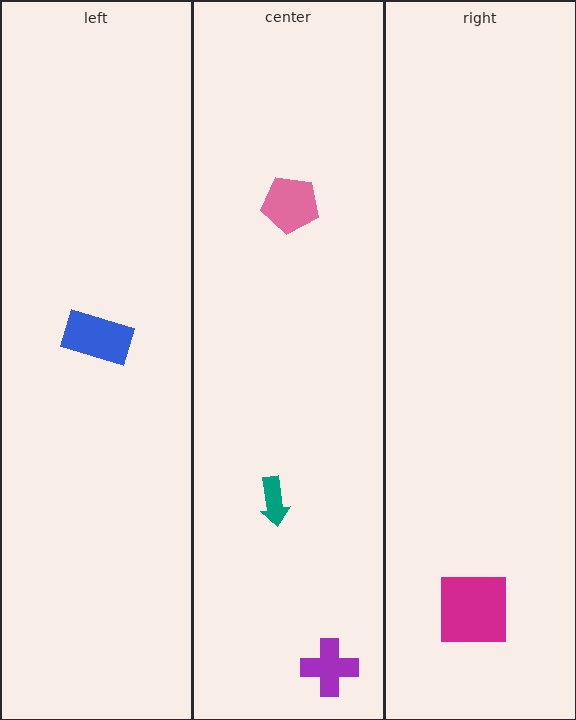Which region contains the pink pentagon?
The center region.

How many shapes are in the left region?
1.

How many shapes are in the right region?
1.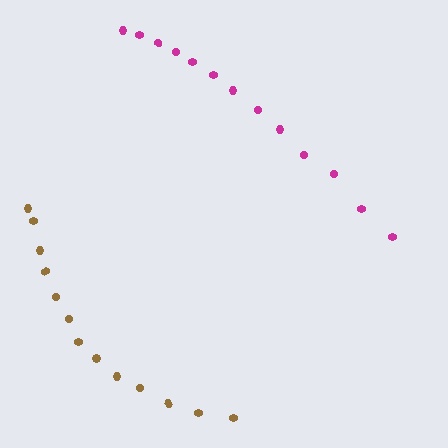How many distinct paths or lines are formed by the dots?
There are 2 distinct paths.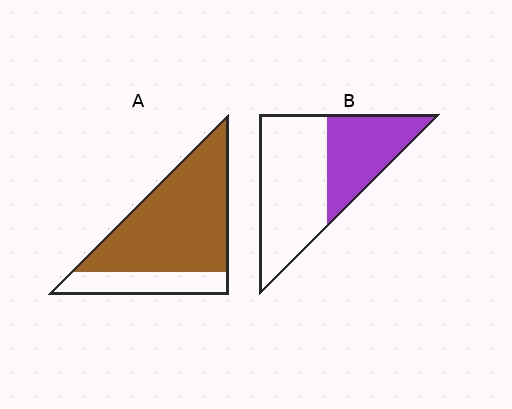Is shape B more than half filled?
No.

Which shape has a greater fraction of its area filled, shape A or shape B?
Shape A.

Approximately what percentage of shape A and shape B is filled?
A is approximately 75% and B is approximately 40%.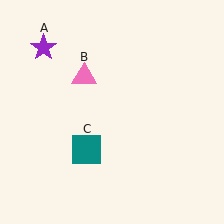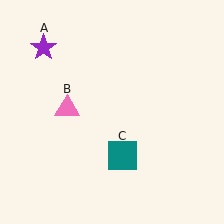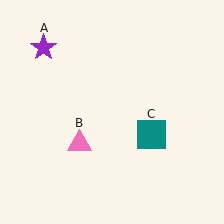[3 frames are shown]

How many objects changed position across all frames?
2 objects changed position: pink triangle (object B), teal square (object C).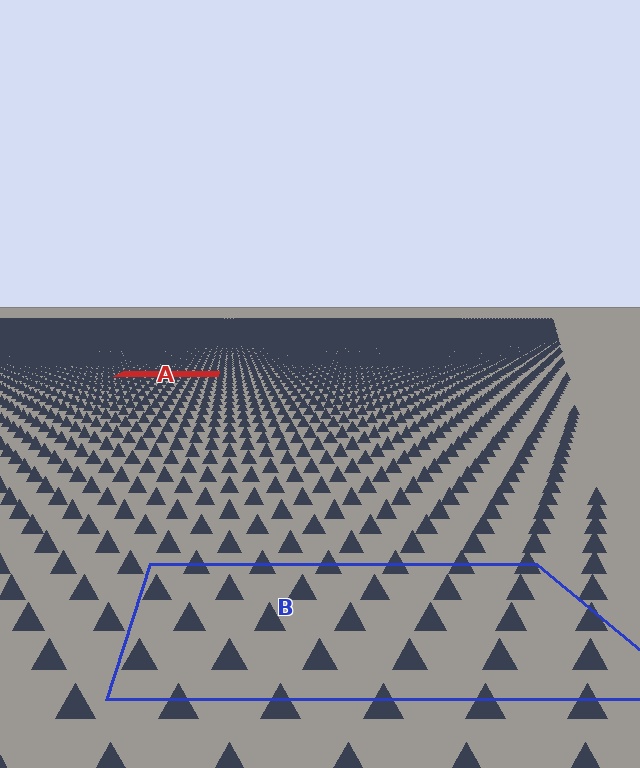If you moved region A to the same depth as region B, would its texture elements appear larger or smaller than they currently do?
They would appear larger. At a closer depth, the same texture elements are projected at a bigger on-screen size.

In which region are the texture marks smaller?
The texture marks are smaller in region A, because it is farther away.